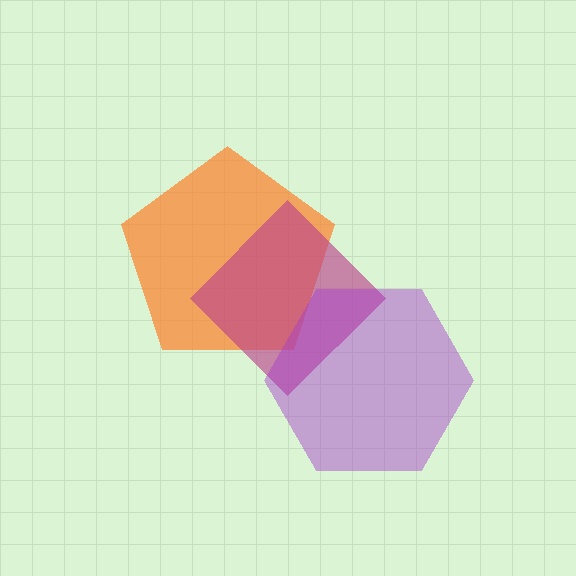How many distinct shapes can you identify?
There are 3 distinct shapes: an orange pentagon, a magenta diamond, a purple hexagon.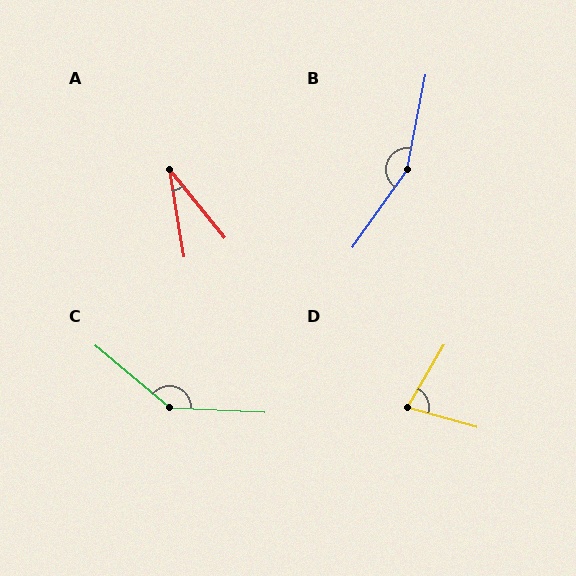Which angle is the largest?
B, at approximately 156 degrees.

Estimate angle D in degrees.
Approximately 75 degrees.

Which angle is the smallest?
A, at approximately 29 degrees.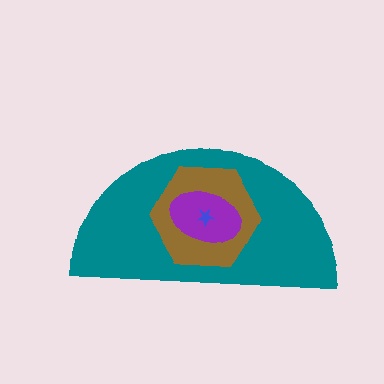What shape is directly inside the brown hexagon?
The purple ellipse.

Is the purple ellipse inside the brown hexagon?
Yes.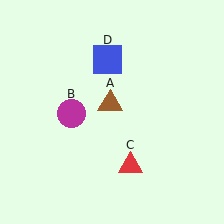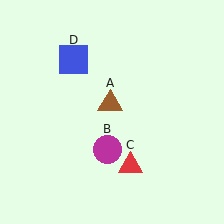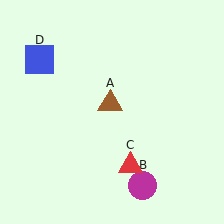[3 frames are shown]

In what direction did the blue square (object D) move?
The blue square (object D) moved left.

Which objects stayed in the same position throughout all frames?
Brown triangle (object A) and red triangle (object C) remained stationary.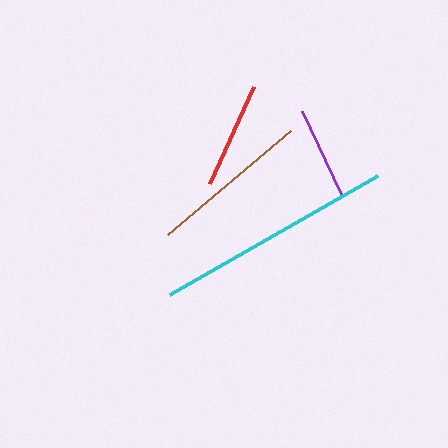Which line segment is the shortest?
The purple line is the shortest at approximately 92 pixels.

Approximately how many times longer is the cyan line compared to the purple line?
The cyan line is approximately 2.6 times the length of the purple line.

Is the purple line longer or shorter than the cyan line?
The cyan line is longer than the purple line.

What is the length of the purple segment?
The purple segment is approximately 92 pixels long.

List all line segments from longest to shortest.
From longest to shortest: cyan, brown, red, purple.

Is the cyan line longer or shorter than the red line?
The cyan line is longer than the red line.